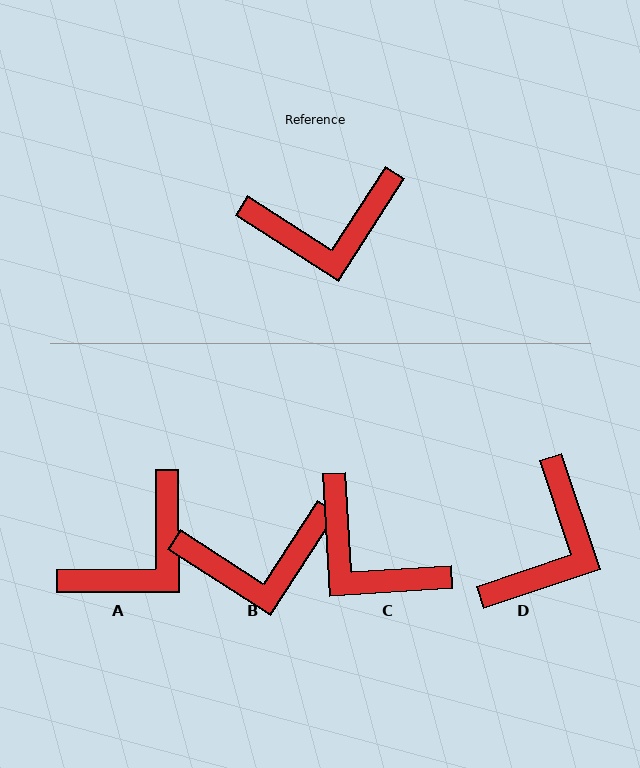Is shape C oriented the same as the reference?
No, it is off by about 53 degrees.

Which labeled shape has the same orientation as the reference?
B.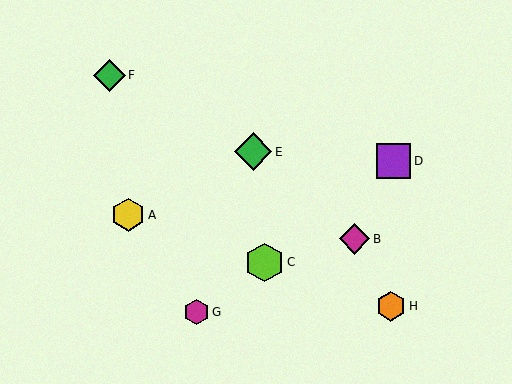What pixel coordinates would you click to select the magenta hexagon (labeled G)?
Click at (196, 312) to select the magenta hexagon G.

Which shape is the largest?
The lime hexagon (labeled C) is the largest.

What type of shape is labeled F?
Shape F is a green diamond.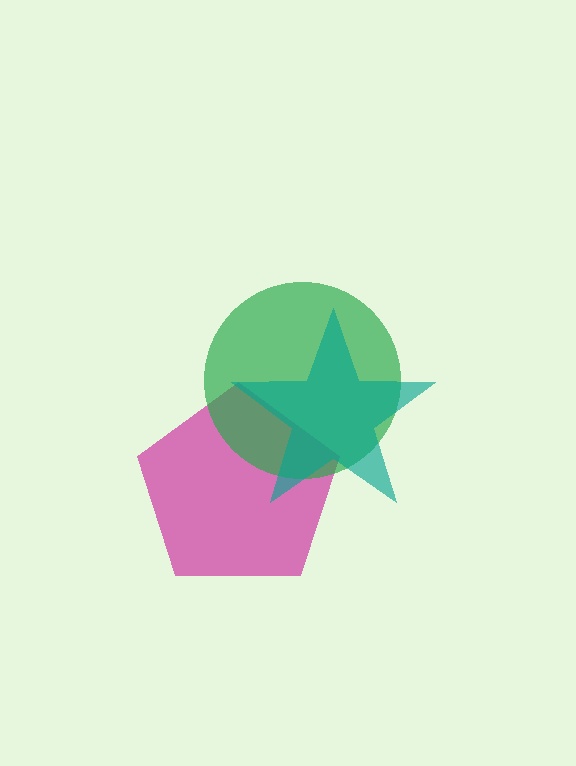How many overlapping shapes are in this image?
There are 3 overlapping shapes in the image.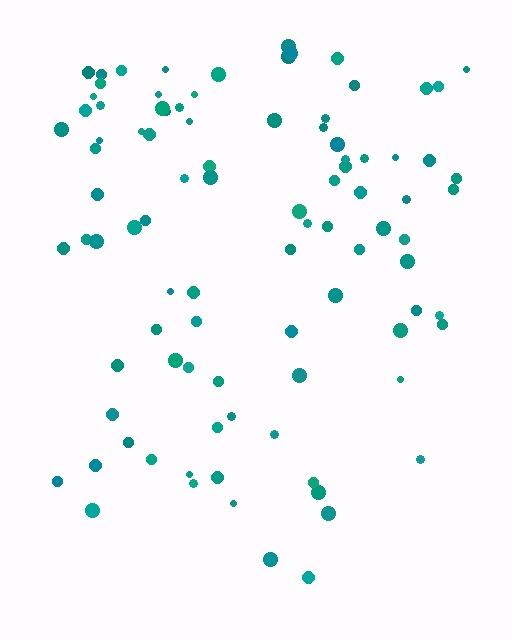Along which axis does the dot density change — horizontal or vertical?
Vertical.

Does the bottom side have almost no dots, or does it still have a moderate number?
Still a moderate number, just noticeably fewer than the top.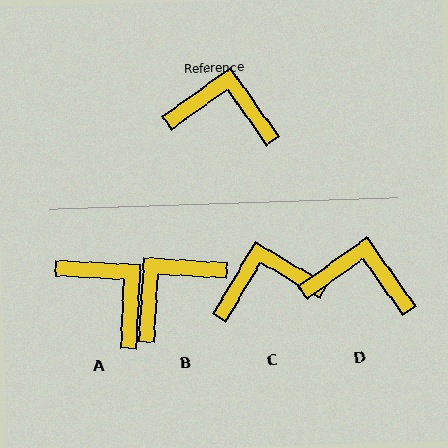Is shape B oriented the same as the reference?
No, it is off by about 51 degrees.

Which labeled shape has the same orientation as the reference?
D.